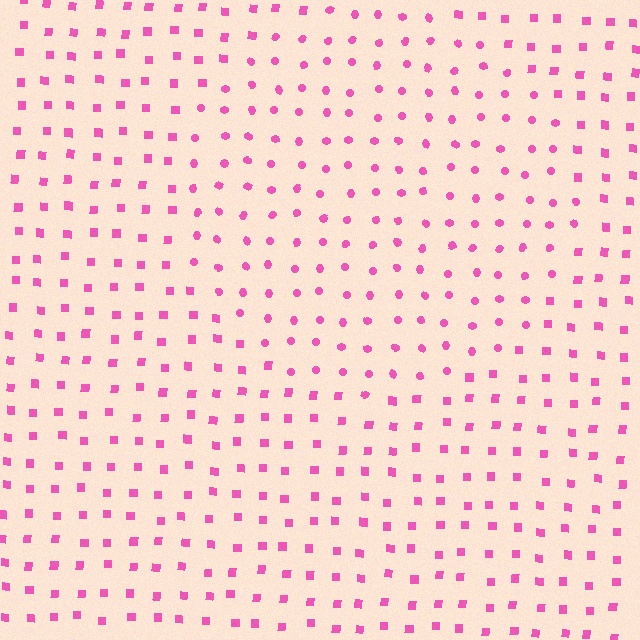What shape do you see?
I see a circle.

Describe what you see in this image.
The image is filled with small pink elements arranged in a uniform grid. A circle-shaped region contains circles, while the surrounding area contains squares. The boundary is defined purely by the change in element shape.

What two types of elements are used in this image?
The image uses circles inside the circle region and squares outside it.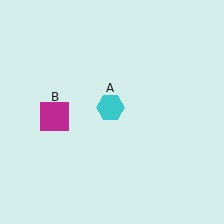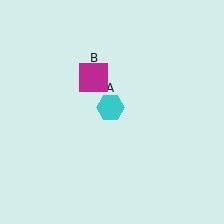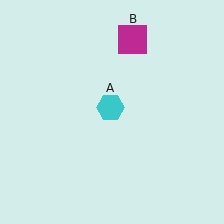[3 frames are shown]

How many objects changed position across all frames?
1 object changed position: magenta square (object B).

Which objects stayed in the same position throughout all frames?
Cyan hexagon (object A) remained stationary.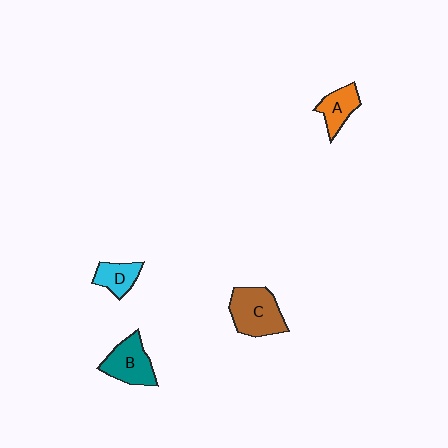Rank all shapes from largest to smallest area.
From largest to smallest: C (brown), B (teal), A (orange), D (cyan).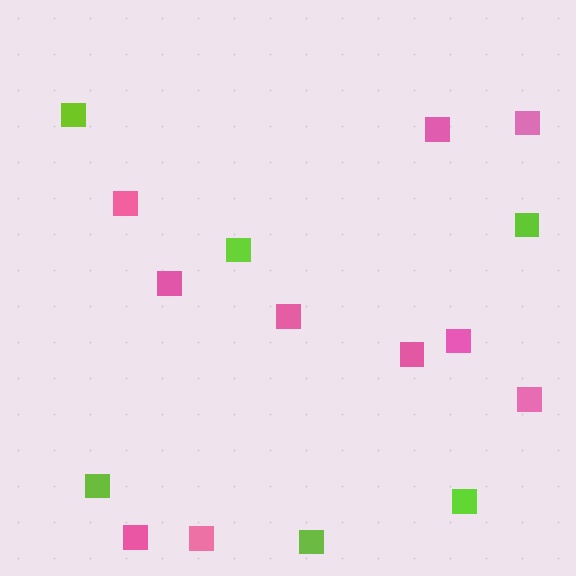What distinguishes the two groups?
There are 2 groups: one group of pink squares (10) and one group of lime squares (6).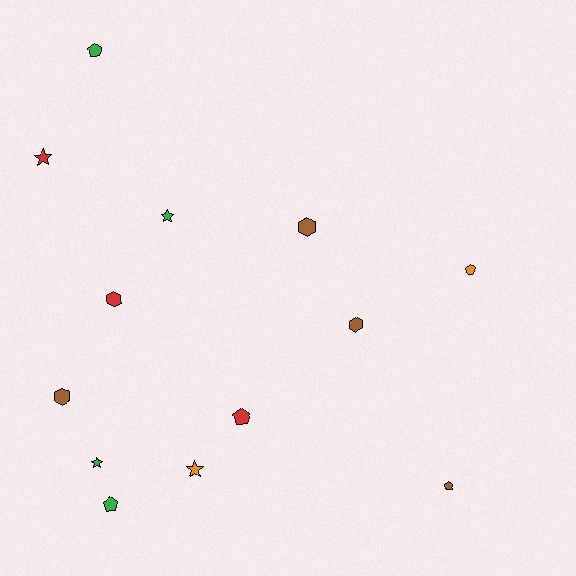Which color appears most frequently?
Green, with 4 objects.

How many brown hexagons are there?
There are 3 brown hexagons.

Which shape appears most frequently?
Pentagon, with 5 objects.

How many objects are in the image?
There are 13 objects.